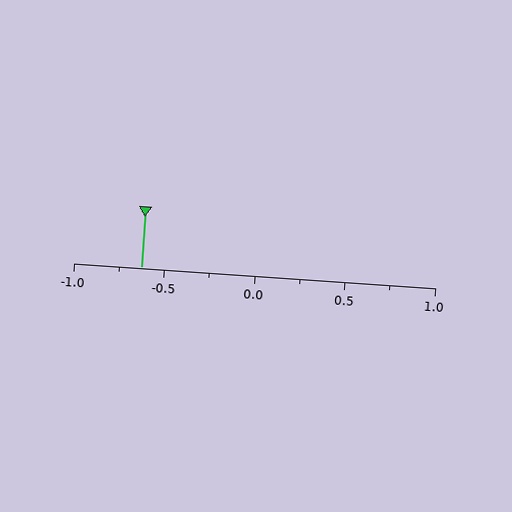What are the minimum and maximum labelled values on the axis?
The axis runs from -1.0 to 1.0.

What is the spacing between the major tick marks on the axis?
The major ticks are spaced 0.5 apart.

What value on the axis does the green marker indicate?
The marker indicates approximately -0.62.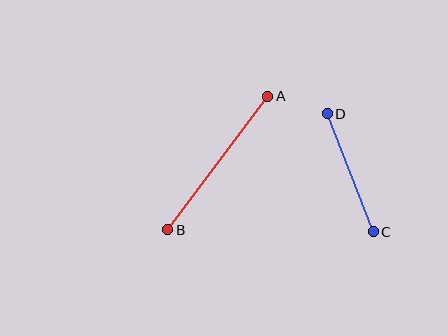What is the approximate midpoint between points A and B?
The midpoint is at approximately (218, 163) pixels.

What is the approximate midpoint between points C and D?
The midpoint is at approximately (350, 173) pixels.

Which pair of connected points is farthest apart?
Points A and B are farthest apart.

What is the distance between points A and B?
The distance is approximately 167 pixels.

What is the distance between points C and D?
The distance is approximately 126 pixels.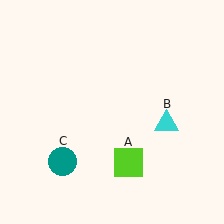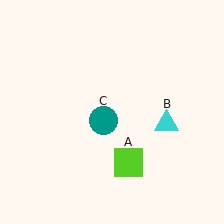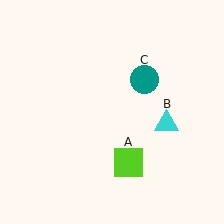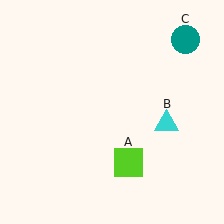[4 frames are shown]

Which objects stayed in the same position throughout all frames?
Lime square (object A) and cyan triangle (object B) remained stationary.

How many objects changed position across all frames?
1 object changed position: teal circle (object C).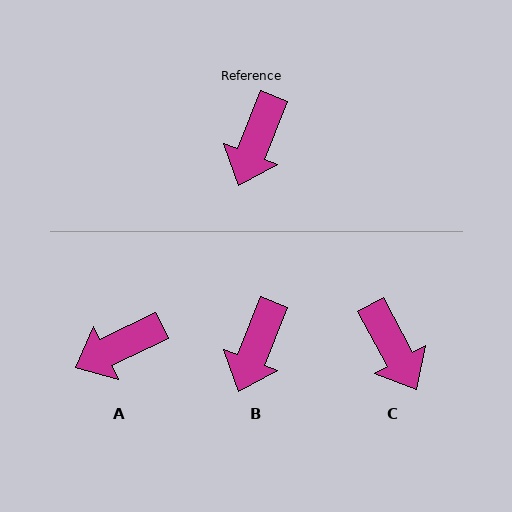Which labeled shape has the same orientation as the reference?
B.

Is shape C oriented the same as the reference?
No, it is off by about 50 degrees.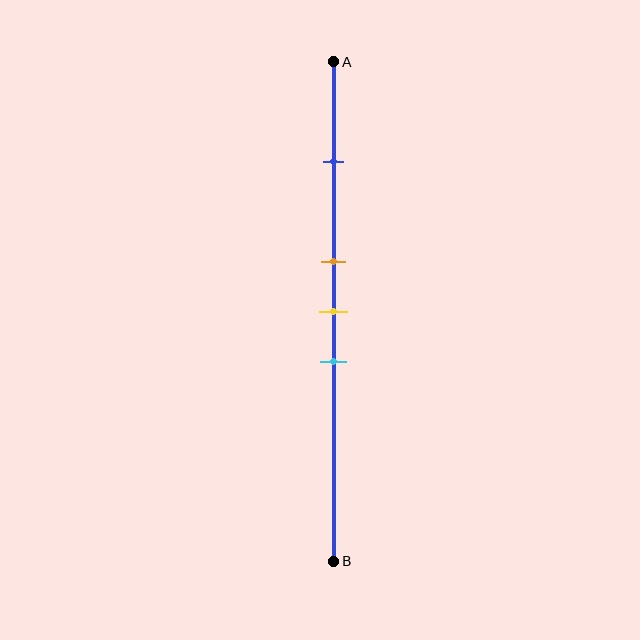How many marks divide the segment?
There are 4 marks dividing the segment.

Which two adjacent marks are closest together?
The orange and yellow marks are the closest adjacent pair.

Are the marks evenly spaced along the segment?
No, the marks are not evenly spaced.